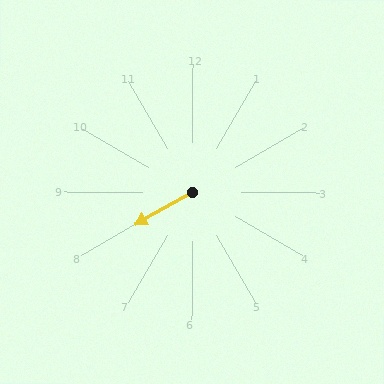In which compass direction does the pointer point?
Southwest.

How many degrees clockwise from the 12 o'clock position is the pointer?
Approximately 240 degrees.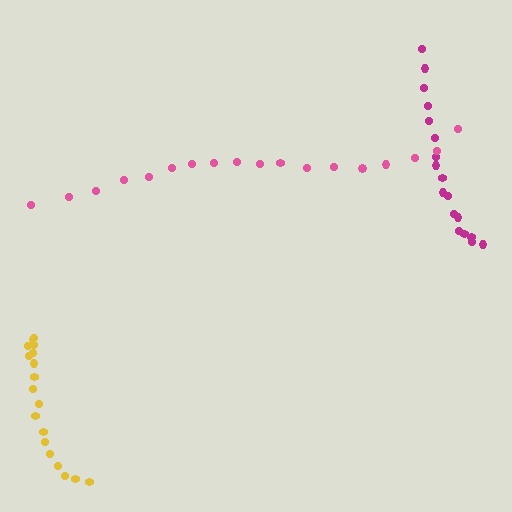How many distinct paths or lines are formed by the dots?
There are 3 distinct paths.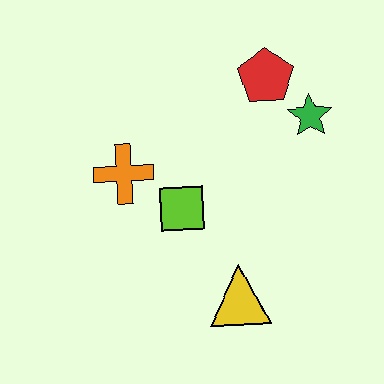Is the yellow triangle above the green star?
No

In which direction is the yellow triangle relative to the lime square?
The yellow triangle is below the lime square.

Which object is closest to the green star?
The red pentagon is closest to the green star.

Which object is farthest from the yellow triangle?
The red pentagon is farthest from the yellow triangle.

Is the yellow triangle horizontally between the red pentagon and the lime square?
Yes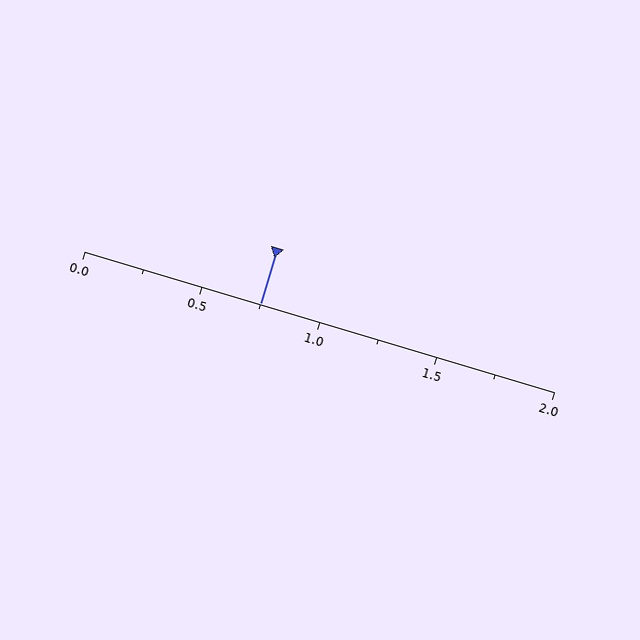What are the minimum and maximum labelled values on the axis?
The axis runs from 0.0 to 2.0.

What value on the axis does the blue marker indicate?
The marker indicates approximately 0.75.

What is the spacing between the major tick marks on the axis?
The major ticks are spaced 0.5 apart.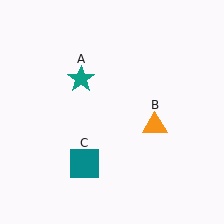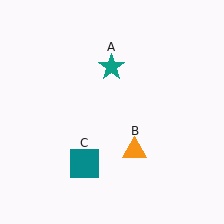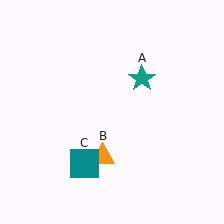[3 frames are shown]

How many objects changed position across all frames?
2 objects changed position: teal star (object A), orange triangle (object B).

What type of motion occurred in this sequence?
The teal star (object A), orange triangle (object B) rotated clockwise around the center of the scene.